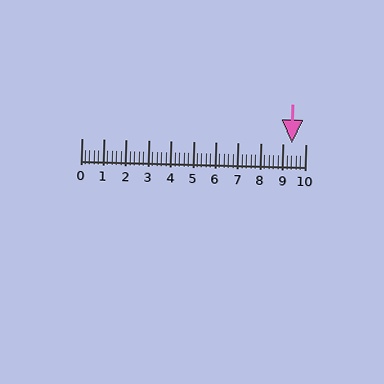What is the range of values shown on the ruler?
The ruler shows values from 0 to 10.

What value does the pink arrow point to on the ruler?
The pink arrow points to approximately 9.4.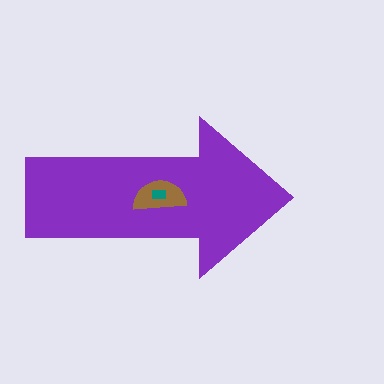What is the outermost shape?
The purple arrow.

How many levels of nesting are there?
3.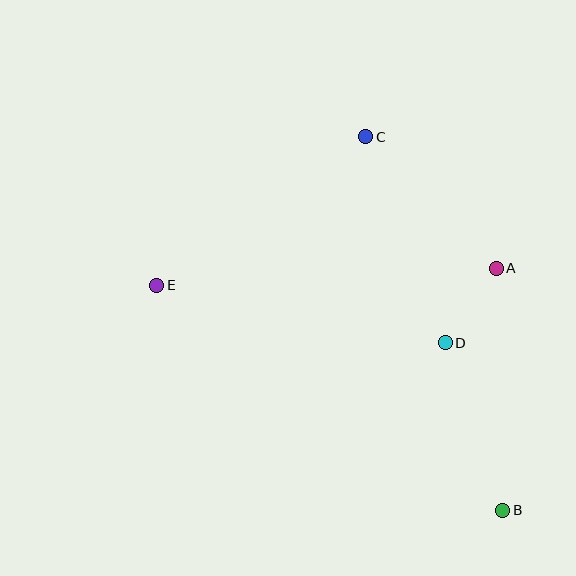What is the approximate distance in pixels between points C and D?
The distance between C and D is approximately 221 pixels.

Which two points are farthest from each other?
Points B and E are farthest from each other.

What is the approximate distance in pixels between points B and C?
The distance between B and C is approximately 398 pixels.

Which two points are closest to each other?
Points A and D are closest to each other.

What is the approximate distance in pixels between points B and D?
The distance between B and D is approximately 177 pixels.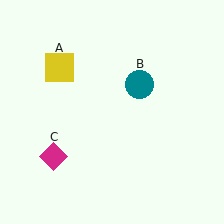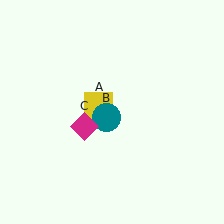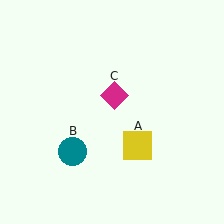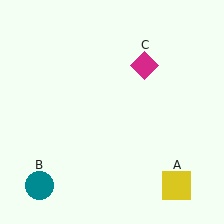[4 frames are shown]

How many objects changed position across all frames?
3 objects changed position: yellow square (object A), teal circle (object B), magenta diamond (object C).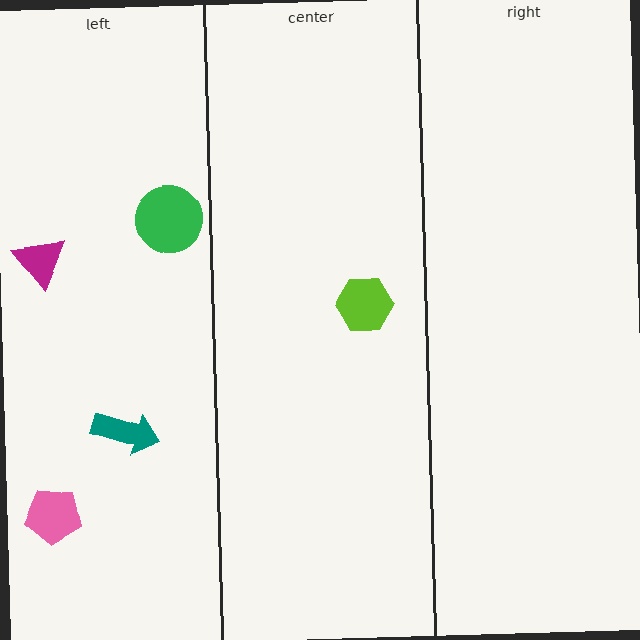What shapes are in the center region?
The lime hexagon.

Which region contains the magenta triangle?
The left region.